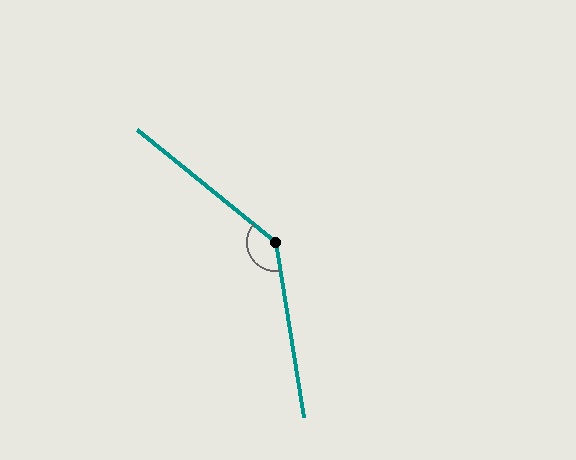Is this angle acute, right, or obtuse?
It is obtuse.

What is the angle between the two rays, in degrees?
Approximately 138 degrees.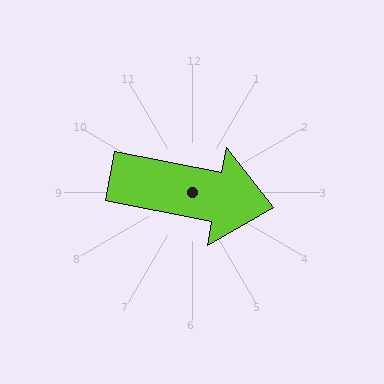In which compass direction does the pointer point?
East.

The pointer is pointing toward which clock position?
Roughly 3 o'clock.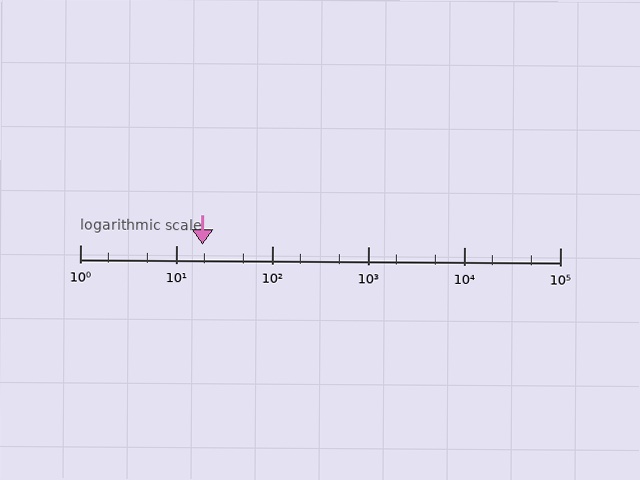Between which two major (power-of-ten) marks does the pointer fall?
The pointer is between 10 and 100.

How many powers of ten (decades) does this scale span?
The scale spans 5 decades, from 1 to 100000.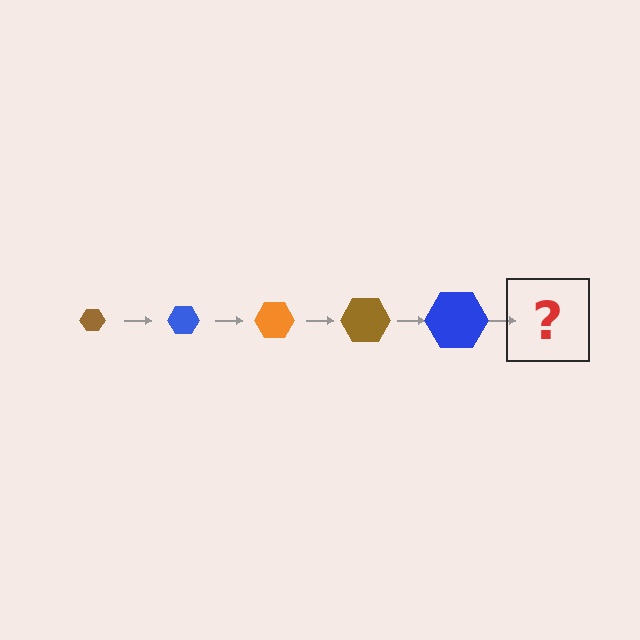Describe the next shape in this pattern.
It should be an orange hexagon, larger than the previous one.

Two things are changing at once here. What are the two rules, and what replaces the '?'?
The two rules are that the hexagon grows larger each step and the color cycles through brown, blue, and orange. The '?' should be an orange hexagon, larger than the previous one.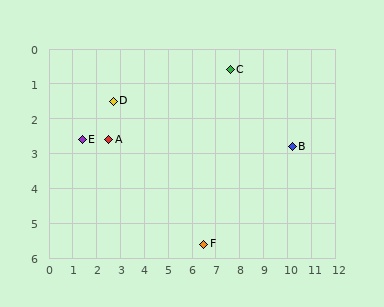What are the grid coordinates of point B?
Point B is at approximately (10.2, 2.8).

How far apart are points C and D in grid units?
Points C and D are about 5.0 grid units apart.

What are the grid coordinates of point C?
Point C is at approximately (7.6, 0.6).